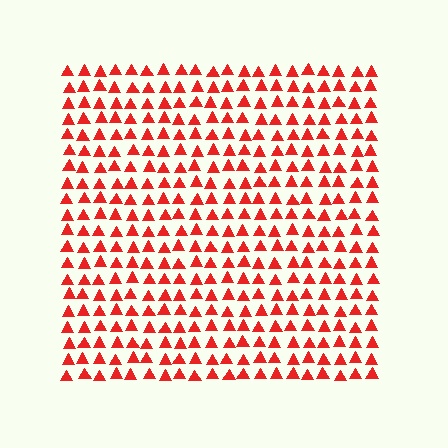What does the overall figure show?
The overall figure shows a square.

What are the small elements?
The small elements are triangles.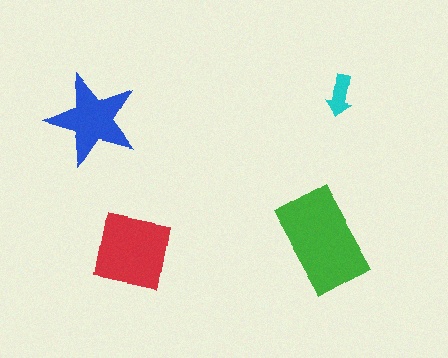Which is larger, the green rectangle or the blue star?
The green rectangle.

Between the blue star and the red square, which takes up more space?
The red square.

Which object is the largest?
The green rectangle.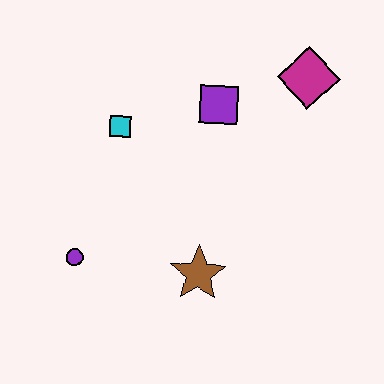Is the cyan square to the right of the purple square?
No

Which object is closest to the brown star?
The purple circle is closest to the brown star.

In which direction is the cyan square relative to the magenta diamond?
The cyan square is to the left of the magenta diamond.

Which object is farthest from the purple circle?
The magenta diamond is farthest from the purple circle.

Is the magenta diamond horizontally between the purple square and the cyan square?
No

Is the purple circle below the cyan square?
Yes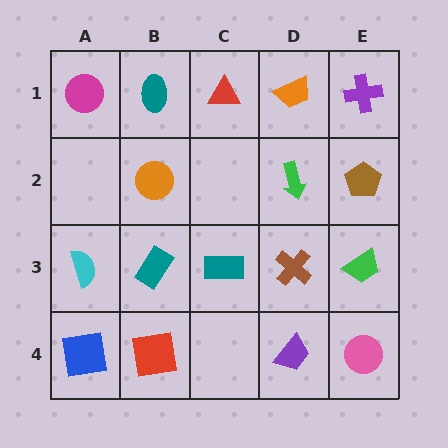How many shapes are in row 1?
5 shapes.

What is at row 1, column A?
A magenta circle.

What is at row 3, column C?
A teal rectangle.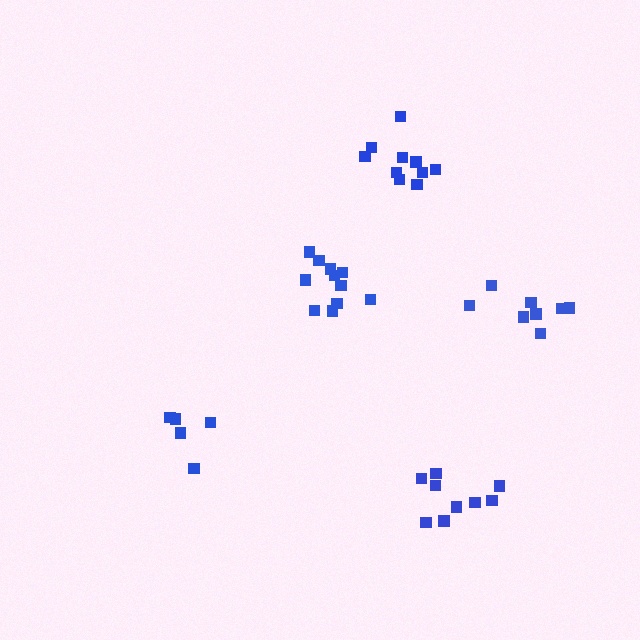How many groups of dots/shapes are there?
There are 5 groups.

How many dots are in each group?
Group 1: 8 dots, Group 2: 11 dots, Group 3: 9 dots, Group 4: 10 dots, Group 5: 5 dots (43 total).